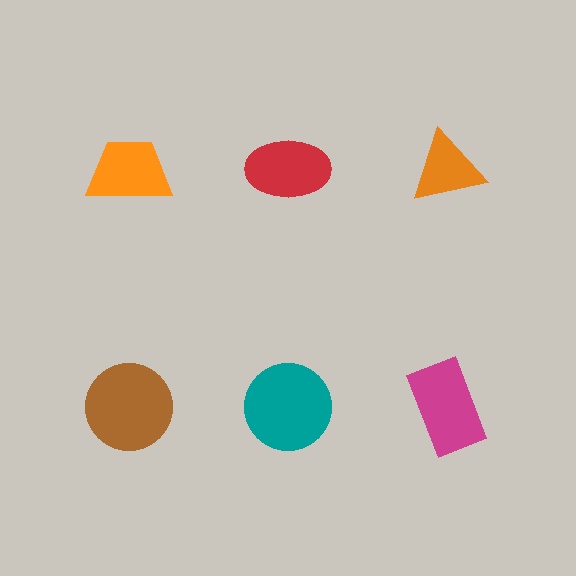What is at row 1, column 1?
An orange trapezoid.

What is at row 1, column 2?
A red ellipse.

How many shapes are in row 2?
3 shapes.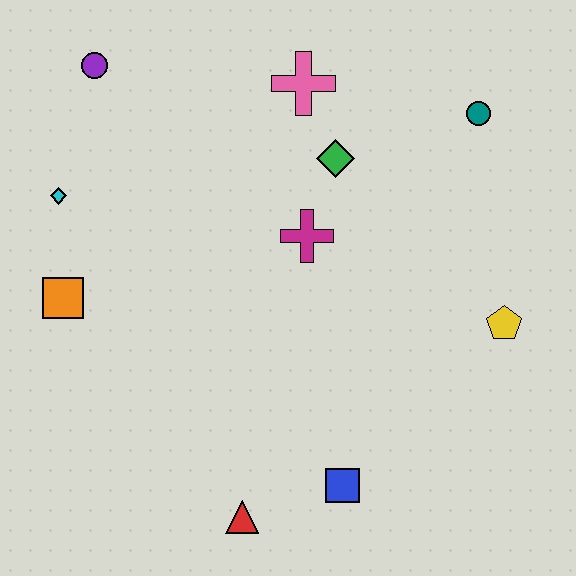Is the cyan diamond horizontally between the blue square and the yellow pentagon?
No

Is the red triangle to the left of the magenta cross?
Yes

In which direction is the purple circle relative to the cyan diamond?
The purple circle is above the cyan diamond.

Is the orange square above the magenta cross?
No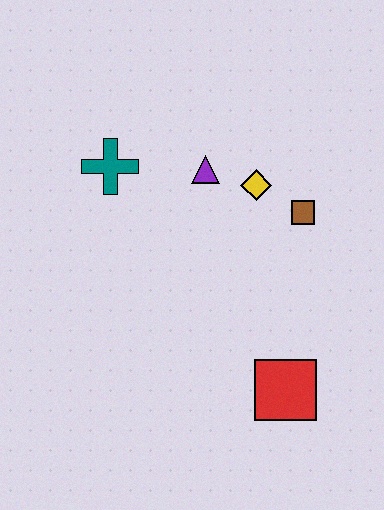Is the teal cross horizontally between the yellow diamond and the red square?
No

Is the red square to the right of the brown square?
No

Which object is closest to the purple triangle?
The yellow diamond is closest to the purple triangle.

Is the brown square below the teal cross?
Yes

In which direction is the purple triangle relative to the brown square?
The purple triangle is to the left of the brown square.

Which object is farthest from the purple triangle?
The red square is farthest from the purple triangle.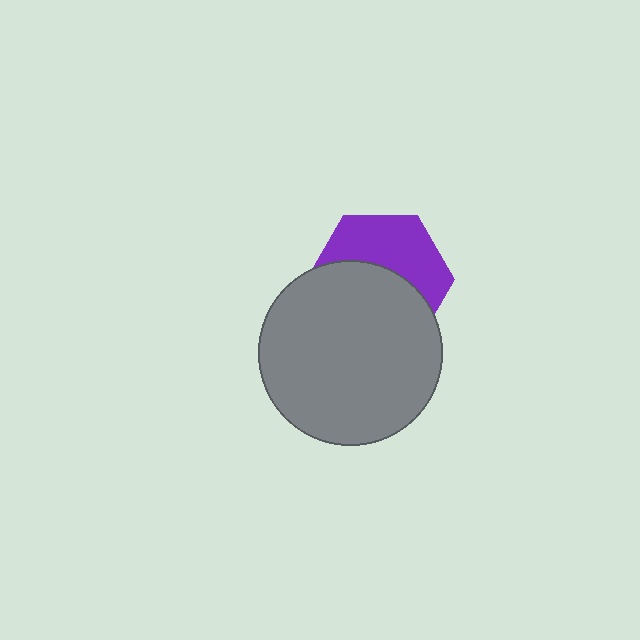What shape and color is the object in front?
The object in front is a gray circle.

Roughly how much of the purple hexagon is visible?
About half of it is visible (roughly 45%).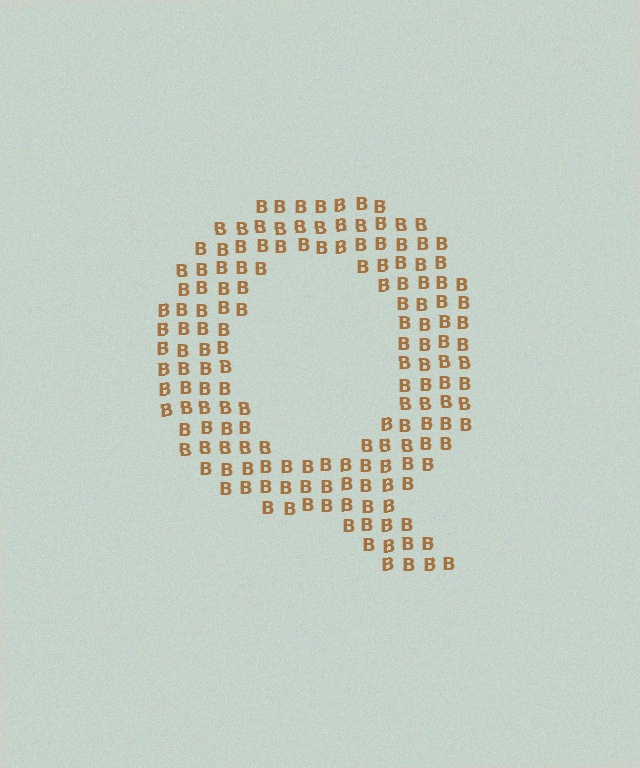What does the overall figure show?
The overall figure shows the letter Q.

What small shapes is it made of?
It is made of small letter B's.